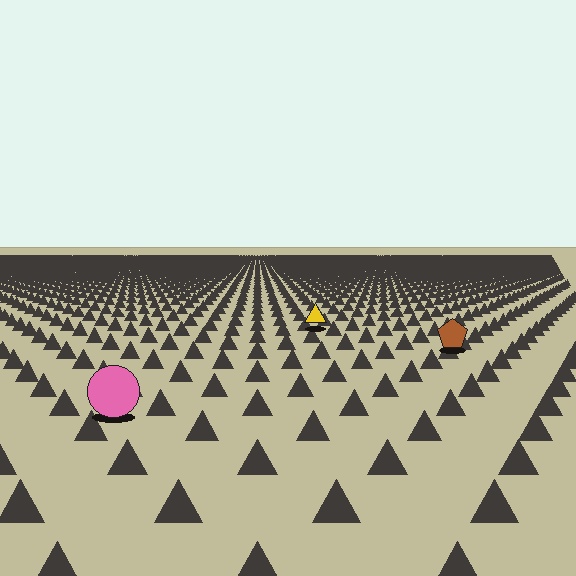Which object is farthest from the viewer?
The yellow triangle is farthest from the viewer. It appears smaller and the ground texture around it is denser.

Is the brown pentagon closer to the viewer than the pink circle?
No. The pink circle is closer — you can tell from the texture gradient: the ground texture is coarser near it.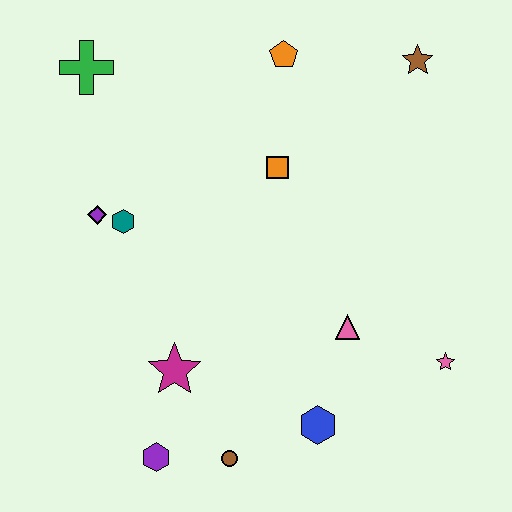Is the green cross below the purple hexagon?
No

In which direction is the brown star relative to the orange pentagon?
The brown star is to the right of the orange pentagon.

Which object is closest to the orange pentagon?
The orange square is closest to the orange pentagon.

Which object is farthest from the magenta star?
The brown star is farthest from the magenta star.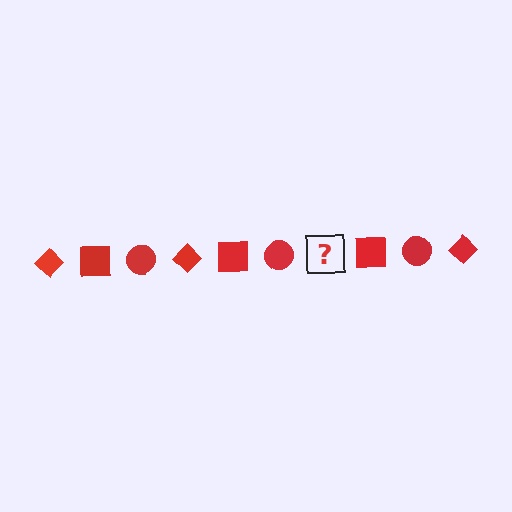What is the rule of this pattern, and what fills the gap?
The rule is that the pattern cycles through diamond, square, circle shapes in red. The gap should be filled with a red diamond.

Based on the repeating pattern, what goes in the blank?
The blank should be a red diamond.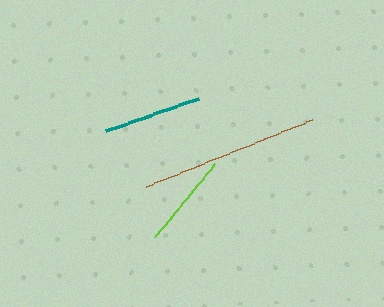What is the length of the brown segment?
The brown segment is approximately 179 pixels long.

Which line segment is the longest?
The brown line is the longest at approximately 179 pixels.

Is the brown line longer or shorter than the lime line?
The brown line is longer than the lime line.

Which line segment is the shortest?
The lime line is the shortest at approximately 95 pixels.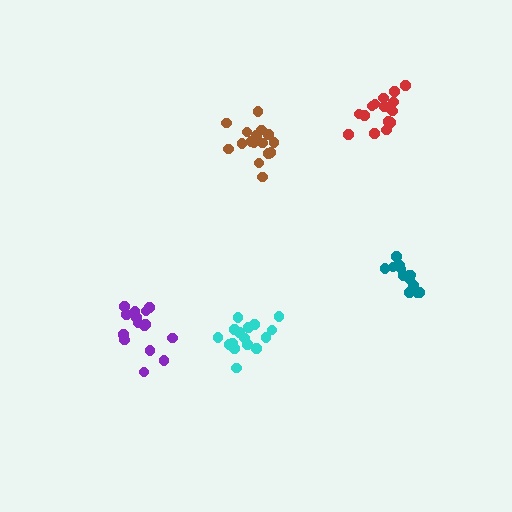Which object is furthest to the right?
The teal cluster is rightmost.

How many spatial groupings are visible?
There are 5 spatial groupings.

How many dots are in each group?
Group 1: 15 dots, Group 2: 17 dots, Group 3: 17 dots, Group 4: 13 dots, Group 5: 16 dots (78 total).